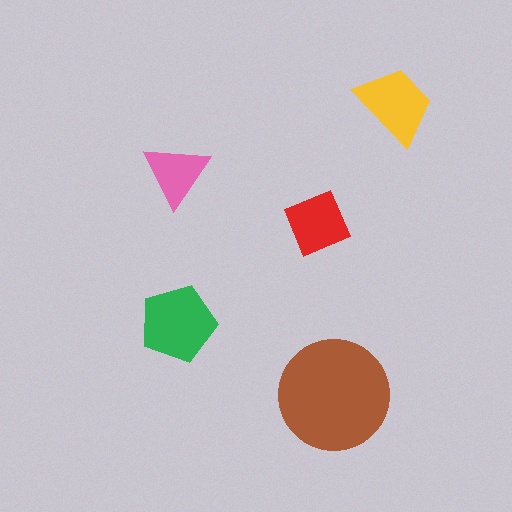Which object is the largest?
The brown circle.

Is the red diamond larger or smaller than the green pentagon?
Smaller.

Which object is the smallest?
The pink triangle.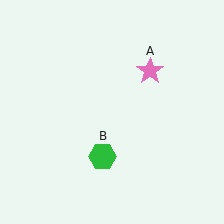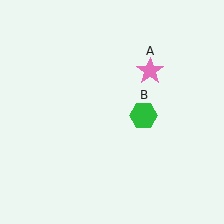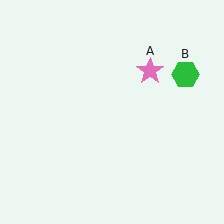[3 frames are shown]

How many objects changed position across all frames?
1 object changed position: green hexagon (object B).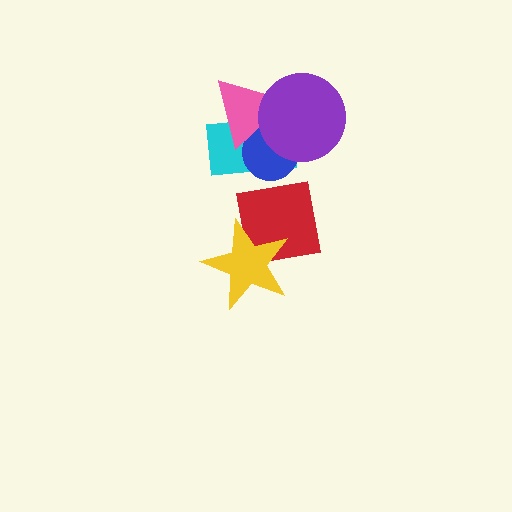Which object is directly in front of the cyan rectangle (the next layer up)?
The blue circle is directly in front of the cyan rectangle.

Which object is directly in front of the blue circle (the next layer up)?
The pink triangle is directly in front of the blue circle.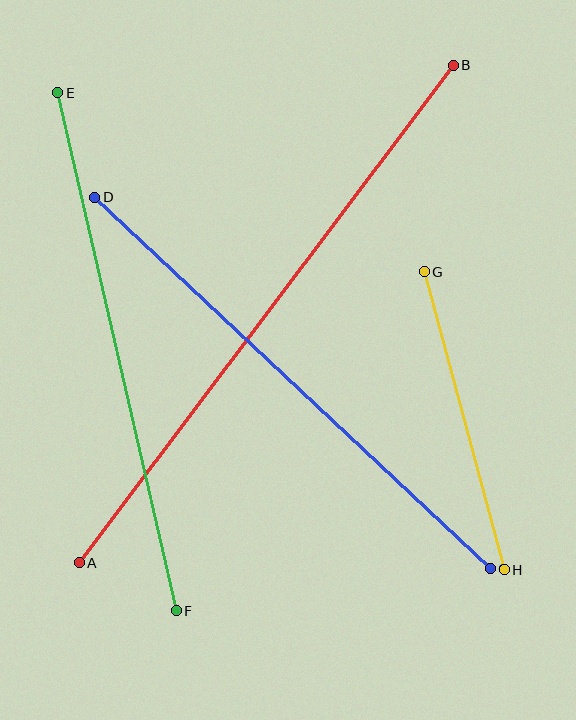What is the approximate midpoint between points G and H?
The midpoint is at approximately (464, 421) pixels.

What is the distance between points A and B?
The distance is approximately 623 pixels.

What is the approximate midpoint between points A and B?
The midpoint is at approximately (266, 314) pixels.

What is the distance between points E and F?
The distance is approximately 532 pixels.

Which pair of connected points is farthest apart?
Points A and B are farthest apart.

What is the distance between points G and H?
The distance is approximately 309 pixels.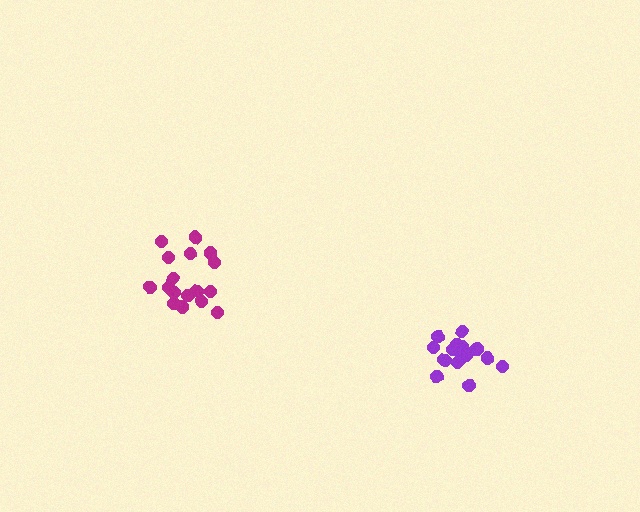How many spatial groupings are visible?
There are 2 spatial groupings.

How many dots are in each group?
Group 1: 17 dots, Group 2: 18 dots (35 total).